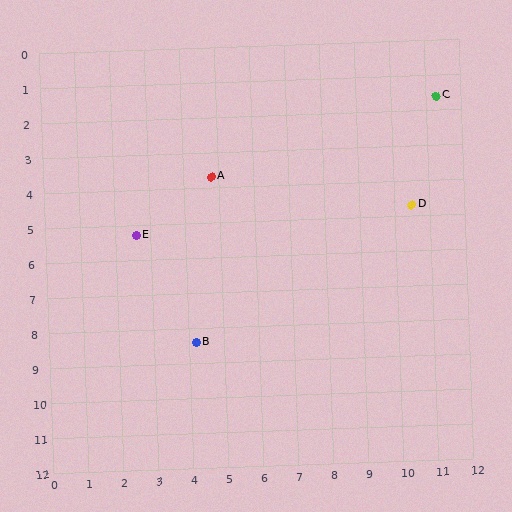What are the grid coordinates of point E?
Point E is at approximately (2.6, 5.3).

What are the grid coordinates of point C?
Point C is at approximately (11.3, 1.6).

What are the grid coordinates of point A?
Point A is at approximately (4.8, 3.7).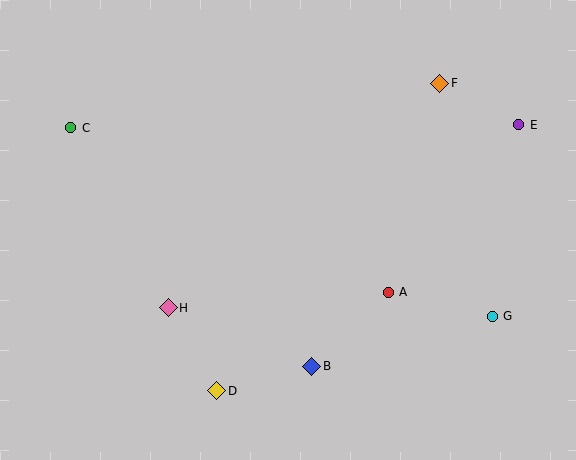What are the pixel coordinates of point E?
Point E is at (519, 125).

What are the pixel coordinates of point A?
Point A is at (388, 292).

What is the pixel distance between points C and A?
The distance between C and A is 357 pixels.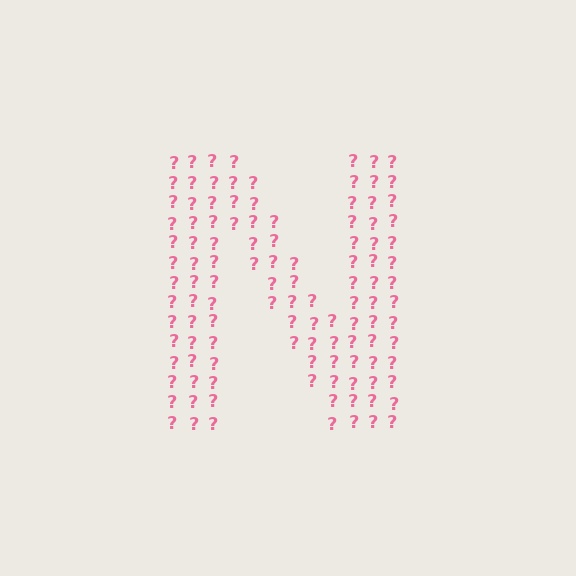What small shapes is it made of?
It is made of small question marks.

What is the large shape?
The large shape is the letter N.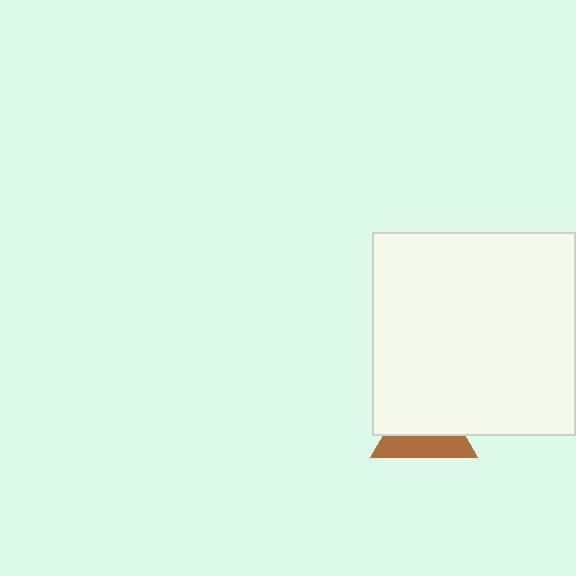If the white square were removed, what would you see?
You would see the complete brown triangle.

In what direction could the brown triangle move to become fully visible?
The brown triangle could move down. That would shift it out from behind the white square entirely.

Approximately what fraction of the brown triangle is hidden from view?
Roughly 58% of the brown triangle is hidden behind the white square.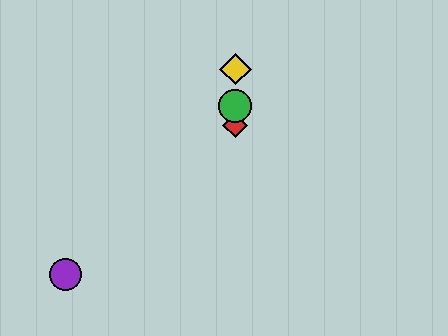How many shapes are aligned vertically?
4 shapes (the red diamond, the blue circle, the green circle, the yellow diamond) are aligned vertically.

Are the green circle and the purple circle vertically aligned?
No, the green circle is at x≈235 and the purple circle is at x≈66.